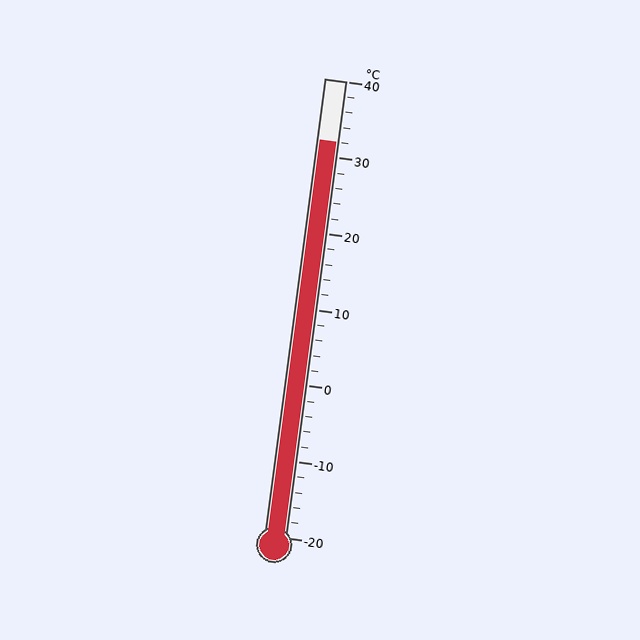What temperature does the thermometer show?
The thermometer shows approximately 32°C.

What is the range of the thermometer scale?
The thermometer scale ranges from -20°C to 40°C.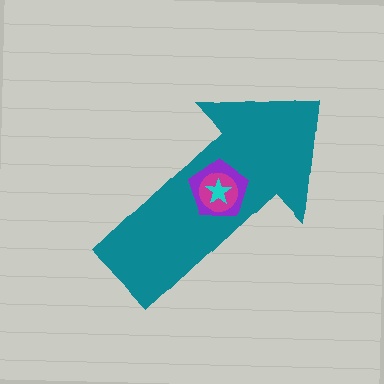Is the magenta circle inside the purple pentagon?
Yes.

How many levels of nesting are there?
4.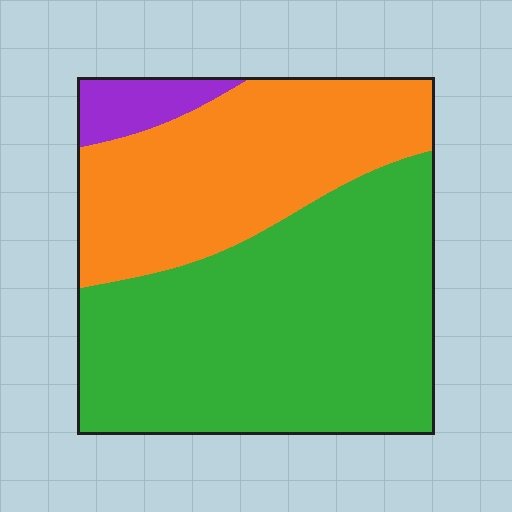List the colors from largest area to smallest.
From largest to smallest: green, orange, purple.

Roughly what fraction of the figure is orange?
Orange takes up between a quarter and a half of the figure.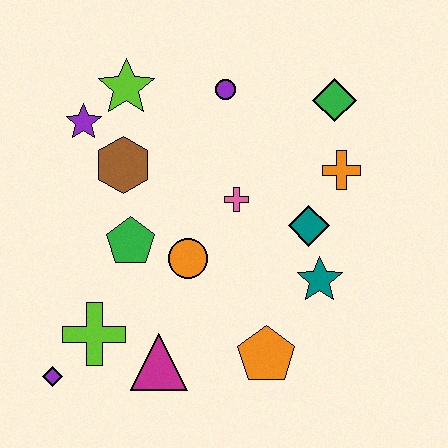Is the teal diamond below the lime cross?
No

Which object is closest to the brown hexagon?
The purple star is closest to the brown hexagon.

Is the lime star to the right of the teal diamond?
No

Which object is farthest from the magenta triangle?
The green diamond is farthest from the magenta triangle.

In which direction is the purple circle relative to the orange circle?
The purple circle is above the orange circle.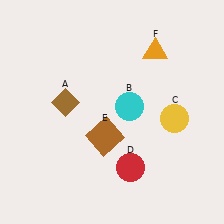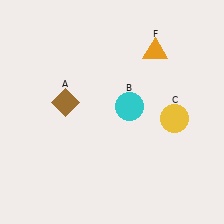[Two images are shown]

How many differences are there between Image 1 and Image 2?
There are 2 differences between the two images.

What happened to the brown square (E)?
The brown square (E) was removed in Image 2. It was in the bottom-left area of Image 1.